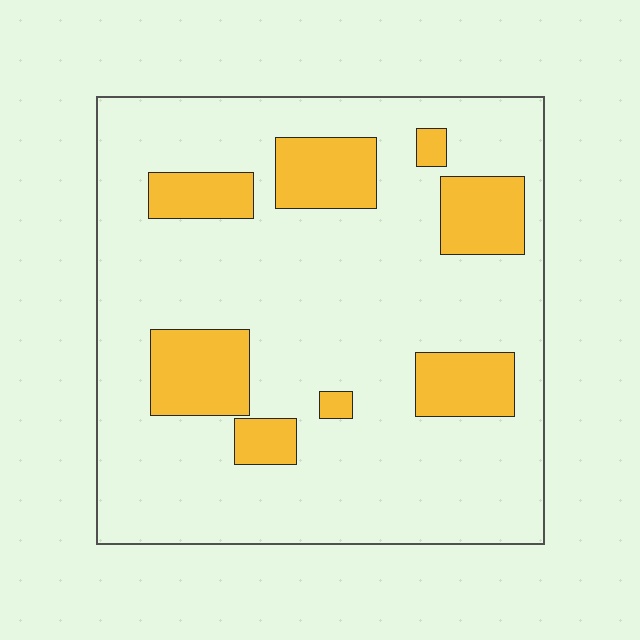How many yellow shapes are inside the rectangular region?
8.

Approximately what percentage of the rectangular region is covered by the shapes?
Approximately 20%.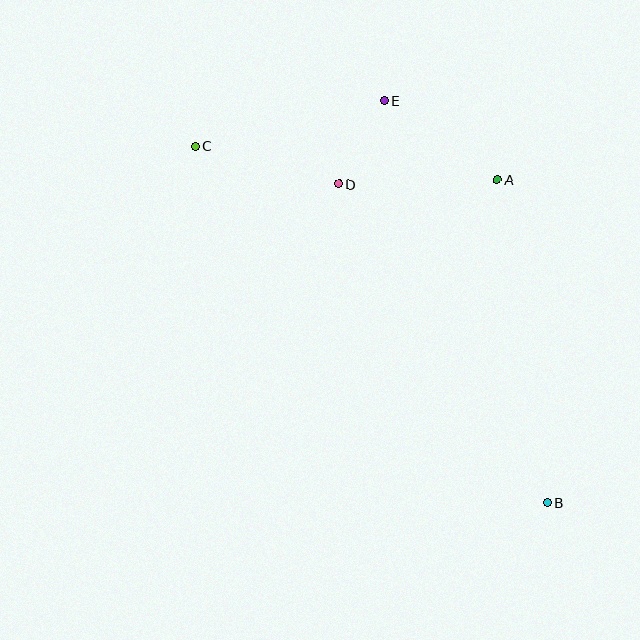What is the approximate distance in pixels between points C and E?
The distance between C and E is approximately 194 pixels.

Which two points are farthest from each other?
Points B and C are farthest from each other.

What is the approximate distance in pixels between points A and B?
The distance between A and B is approximately 327 pixels.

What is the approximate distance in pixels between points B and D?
The distance between B and D is approximately 381 pixels.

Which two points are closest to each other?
Points D and E are closest to each other.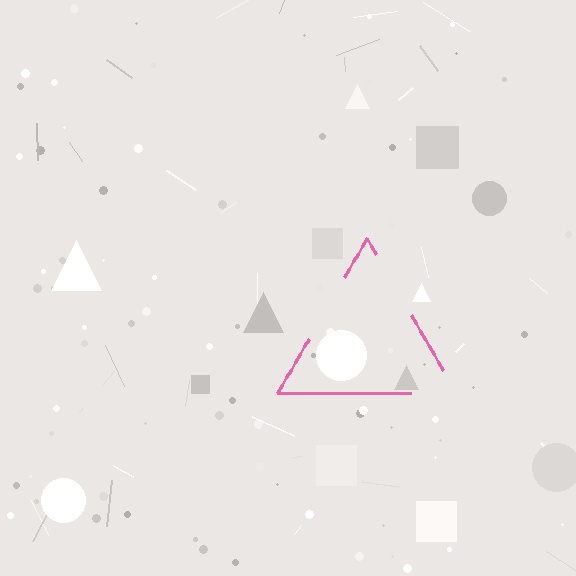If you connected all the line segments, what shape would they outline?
They would outline a triangle.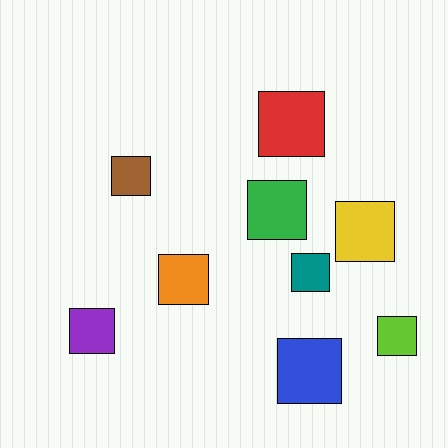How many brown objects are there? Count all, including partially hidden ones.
There is 1 brown object.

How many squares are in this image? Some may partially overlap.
There are 9 squares.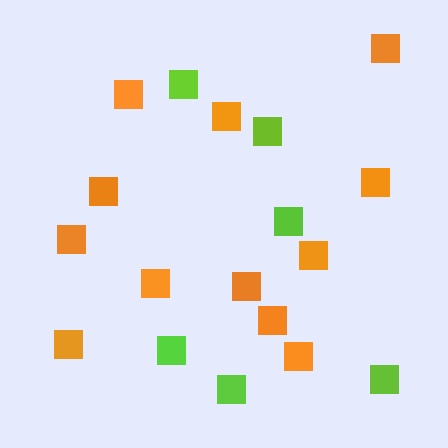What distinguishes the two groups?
There are 2 groups: one group of lime squares (6) and one group of orange squares (12).